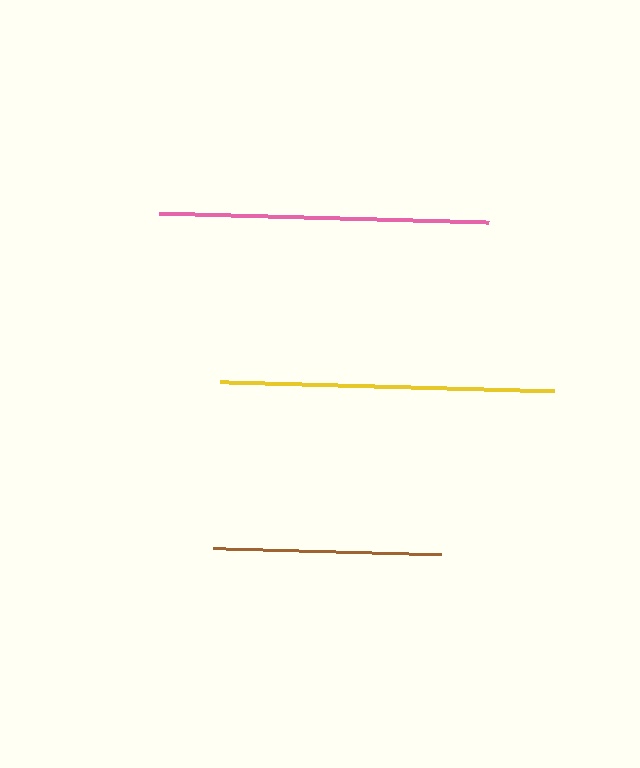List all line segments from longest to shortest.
From longest to shortest: yellow, pink, brown.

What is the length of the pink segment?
The pink segment is approximately 331 pixels long.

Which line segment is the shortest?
The brown line is the shortest at approximately 228 pixels.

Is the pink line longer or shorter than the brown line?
The pink line is longer than the brown line.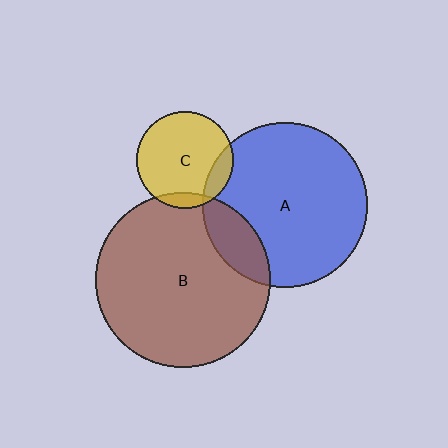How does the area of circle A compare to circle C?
Approximately 2.9 times.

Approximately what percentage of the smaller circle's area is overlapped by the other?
Approximately 15%.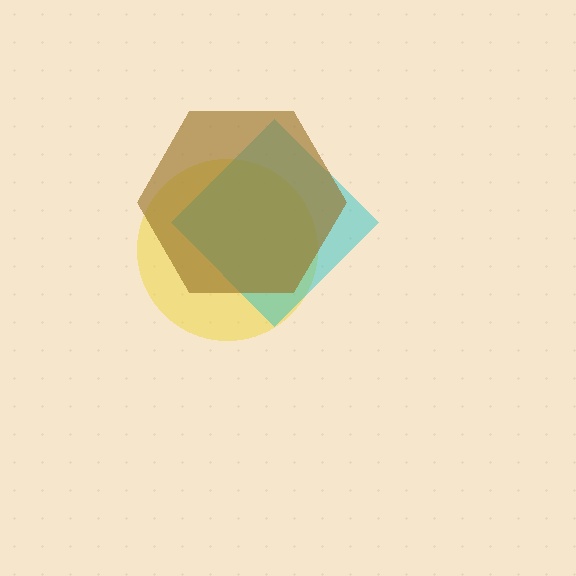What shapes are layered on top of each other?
The layered shapes are: a yellow circle, a cyan diamond, a brown hexagon.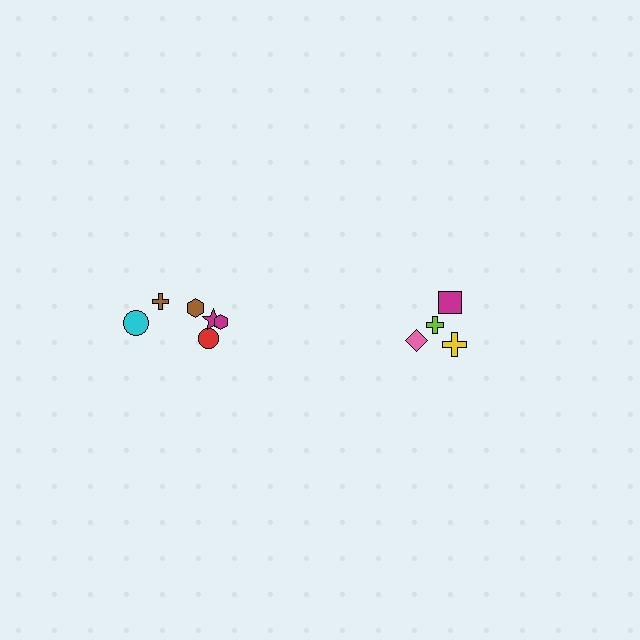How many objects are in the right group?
There are 4 objects.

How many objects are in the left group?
There are 6 objects.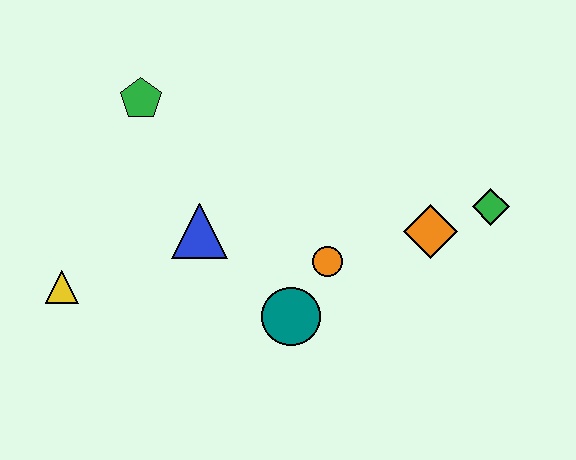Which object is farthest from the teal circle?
The green pentagon is farthest from the teal circle.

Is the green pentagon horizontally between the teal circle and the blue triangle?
No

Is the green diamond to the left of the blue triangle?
No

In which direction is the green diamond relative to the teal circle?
The green diamond is to the right of the teal circle.